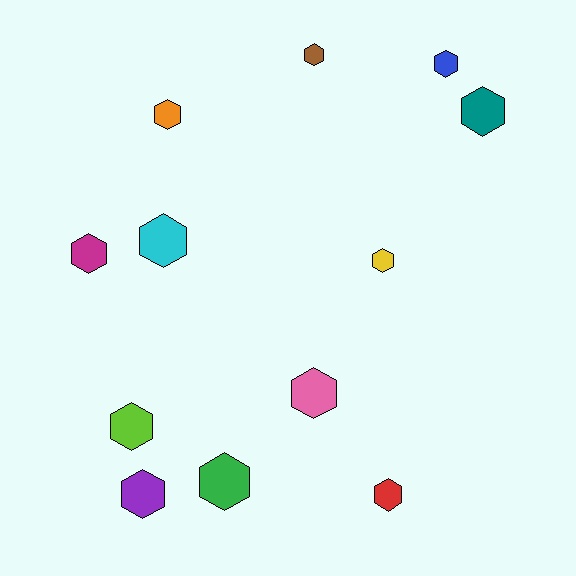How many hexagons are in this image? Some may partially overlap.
There are 12 hexagons.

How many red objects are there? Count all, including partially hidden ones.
There is 1 red object.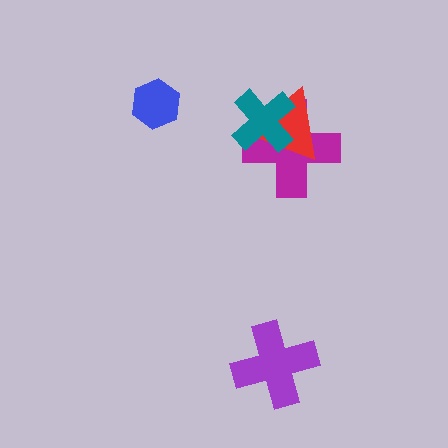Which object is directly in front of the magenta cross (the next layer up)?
The red triangle is directly in front of the magenta cross.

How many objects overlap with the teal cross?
2 objects overlap with the teal cross.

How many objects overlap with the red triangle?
2 objects overlap with the red triangle.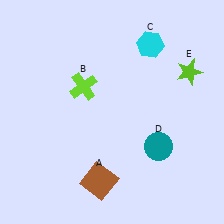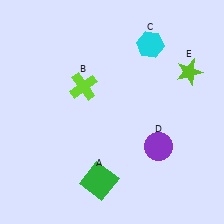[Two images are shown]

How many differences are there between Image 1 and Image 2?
There are 2 differences between the two images.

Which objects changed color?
A changed from brown to green. D changed from teal to purple.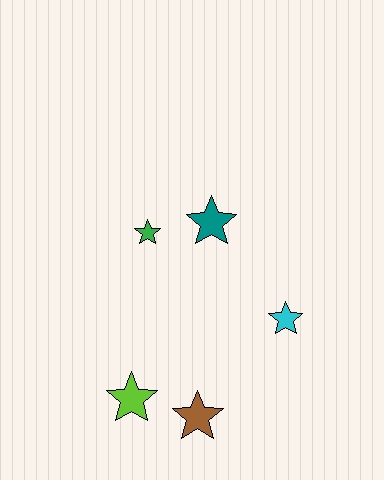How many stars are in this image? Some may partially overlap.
There are 5 stars.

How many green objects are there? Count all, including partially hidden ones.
There is 1 green object.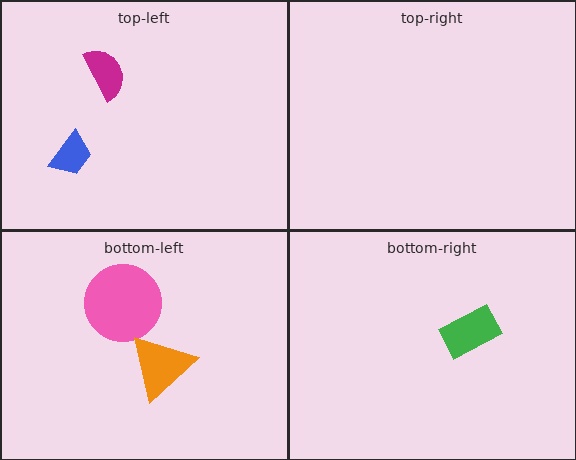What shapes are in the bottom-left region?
The pink circle, the orange triangle.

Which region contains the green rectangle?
The bottom-right region.